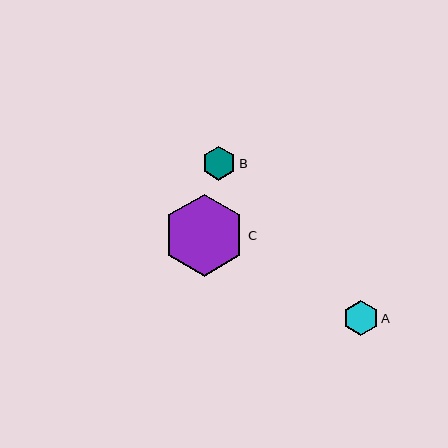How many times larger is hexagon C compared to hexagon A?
Hexagon C is approximately 2.3 times the size of hexagon A.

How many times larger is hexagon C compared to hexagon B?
Hexagon C is approximately 2.4 times the size of hexagon B.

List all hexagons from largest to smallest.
From largest to smallest: C, A, B.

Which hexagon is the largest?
Hexagon C is the largest with a size of approximately 82 pixels.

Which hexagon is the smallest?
Hexagon B is the smallest with a size of approximately 34 pixels.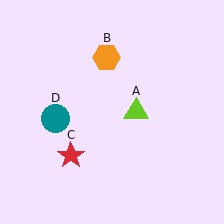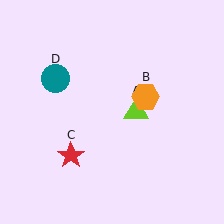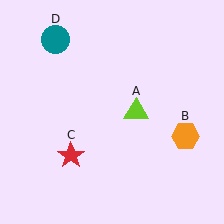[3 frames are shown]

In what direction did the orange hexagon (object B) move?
The orange hexagon (object B) moved down and to the right.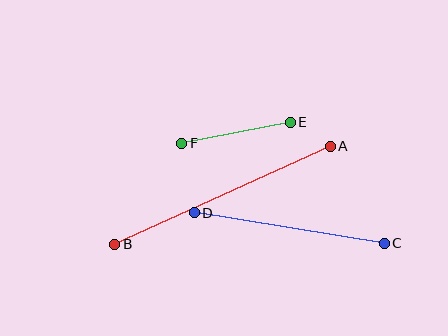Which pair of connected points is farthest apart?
Points A and B are farthest apart.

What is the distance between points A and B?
The distance is approximately 237 pixels.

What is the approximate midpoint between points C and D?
The midpoint is at approximately (289, 228) pixels.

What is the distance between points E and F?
The distance is approximately 110 pixels.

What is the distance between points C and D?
The distance is approximately 193 pixels.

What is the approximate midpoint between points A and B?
The midpoint is at approximately (223, 195) pixels.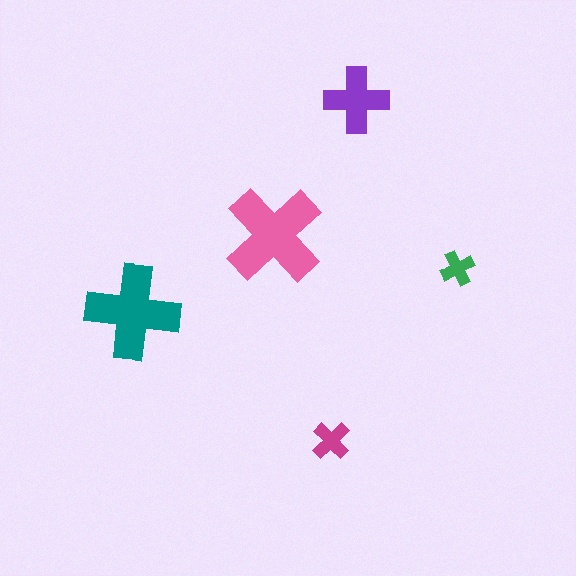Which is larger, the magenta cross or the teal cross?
The teal one.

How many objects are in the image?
There are 5 objects in the image.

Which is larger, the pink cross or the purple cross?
The pink one.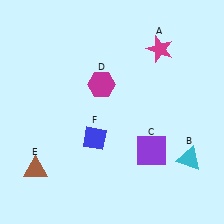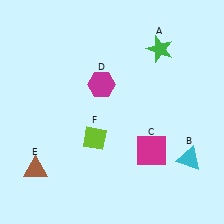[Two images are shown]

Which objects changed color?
A changed from magenta to green. C changed from purple to magenta. F changed from blue to lime.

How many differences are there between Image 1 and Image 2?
There are 3 differences between the two images.